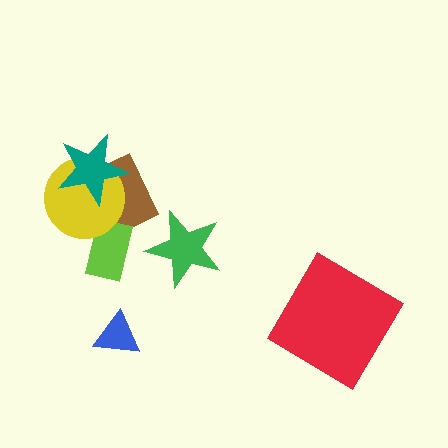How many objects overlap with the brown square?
3 objects overlap with the brown square.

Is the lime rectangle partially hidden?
Yes, it is partially covered by another shape.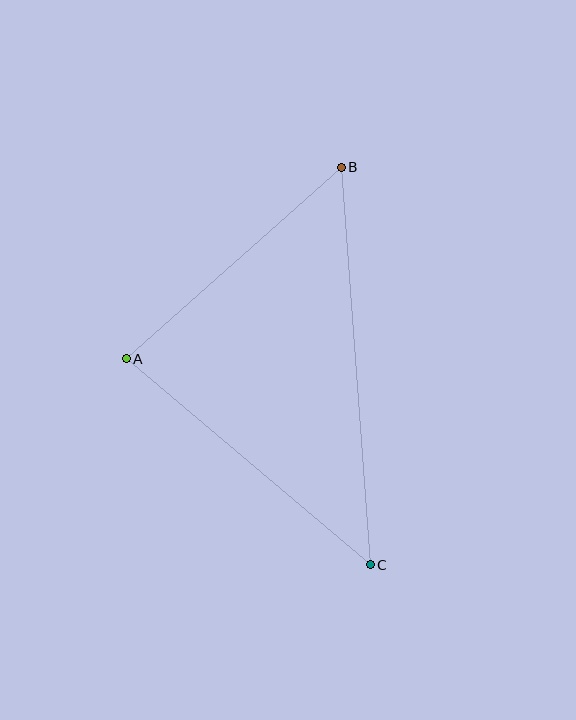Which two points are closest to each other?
Points A and B are closest to each other.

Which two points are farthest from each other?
Points B and C are farthest from each other.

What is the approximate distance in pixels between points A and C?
The distance between A and C is approximately 319 pixels.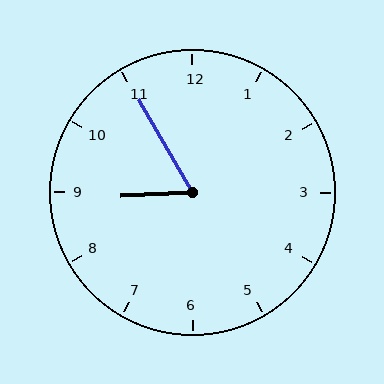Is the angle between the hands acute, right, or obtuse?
It is acute.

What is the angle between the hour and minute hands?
Approximately 62 degrees.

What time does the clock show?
8:55.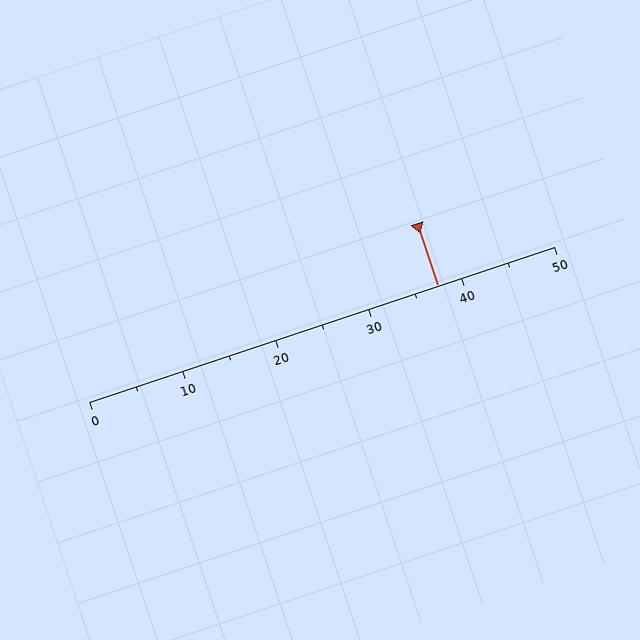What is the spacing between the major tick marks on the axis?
The major ticks are spaced 10 apart.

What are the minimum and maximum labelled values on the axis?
The axis runs from 0 to 50.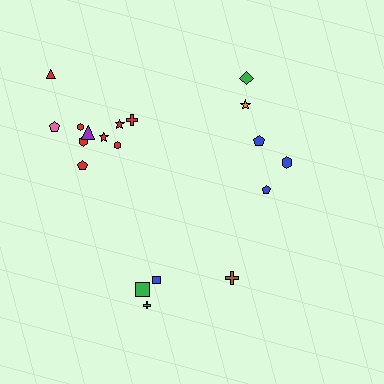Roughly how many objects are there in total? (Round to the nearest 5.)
Roughly 20 objects in total.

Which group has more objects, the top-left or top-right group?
The top-left group.